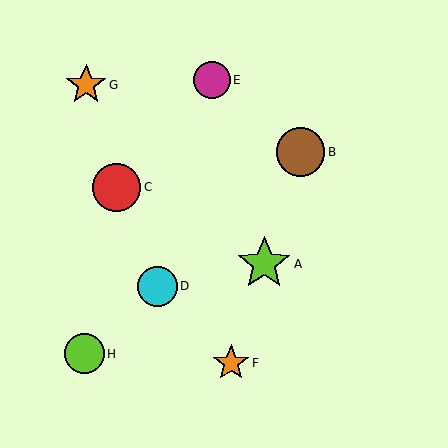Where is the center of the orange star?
The center of the orange star is at (231, 363).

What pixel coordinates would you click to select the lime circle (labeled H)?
Click at (84, 354) to select the lime circle H.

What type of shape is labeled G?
Shape G is an orange star.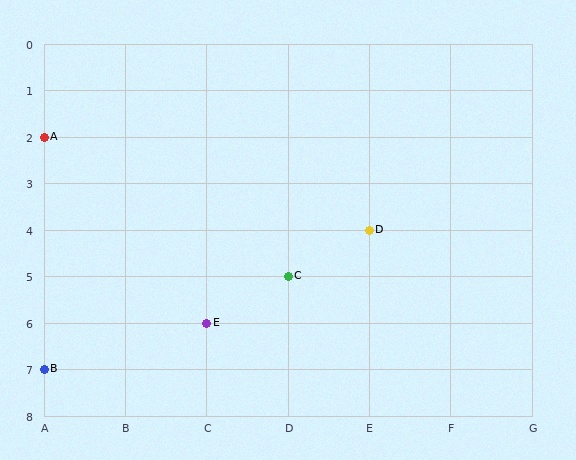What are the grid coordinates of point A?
Point A is at grid coordinates (A, 2).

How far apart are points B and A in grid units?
Points B and A are 5 rows apart.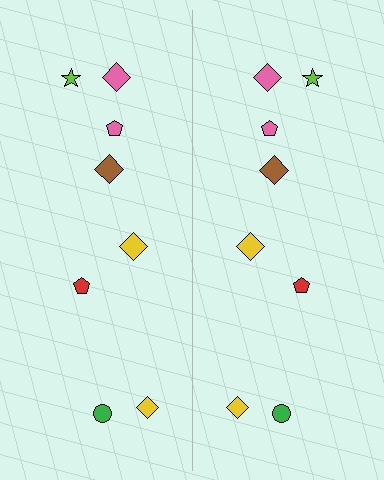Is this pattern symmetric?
Yes, this pattern has bilateral (reflection) symmetry.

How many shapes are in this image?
There are 16 shapes in this image.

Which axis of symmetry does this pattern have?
The pattern has a vertical axis of symmetry running through the center of the image.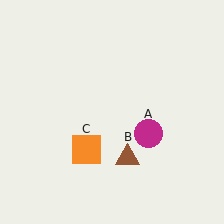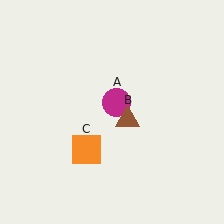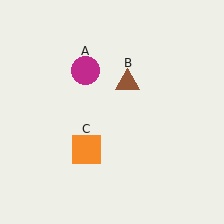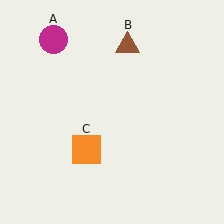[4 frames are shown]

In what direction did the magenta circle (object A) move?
The magenta circle (object A) moved up and to the left.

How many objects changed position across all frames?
2 objects changed position: magenta circle (object A), brown triangle (object B).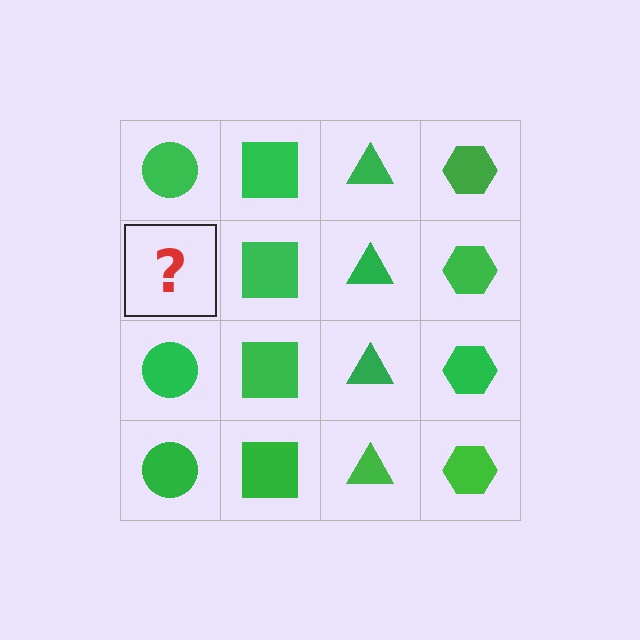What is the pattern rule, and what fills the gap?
The rule is that each column has a consistent shape. The gap should be filled with a green circle.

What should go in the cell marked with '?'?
The missing cell should contain a green circle.